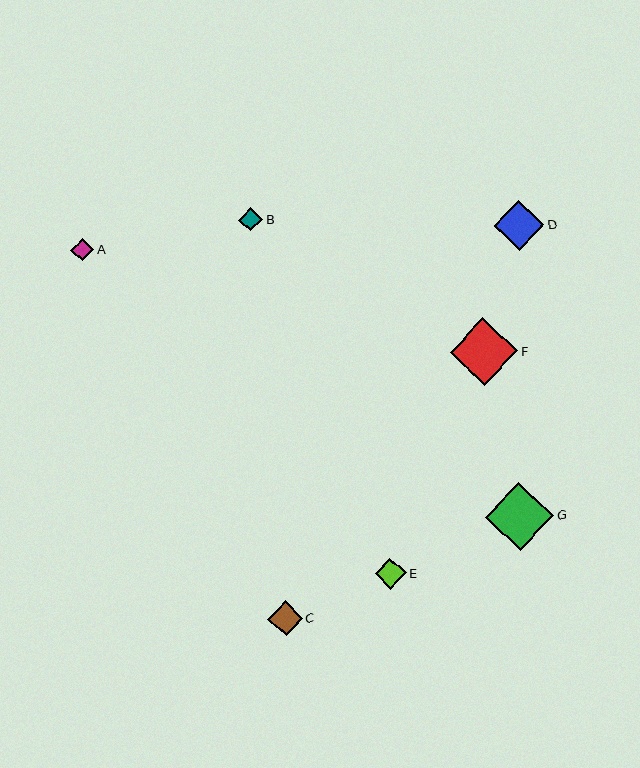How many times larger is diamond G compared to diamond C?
Diamond G is approximately 2.0 times the size of diamond C.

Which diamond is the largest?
Diamond G is the largest with a size of approximately 68 pixels.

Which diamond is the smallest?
Diamond A is the smallest with a size of approximately 23 pixels.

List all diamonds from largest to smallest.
From largest to smallest: G, F, D, C, E, B, A.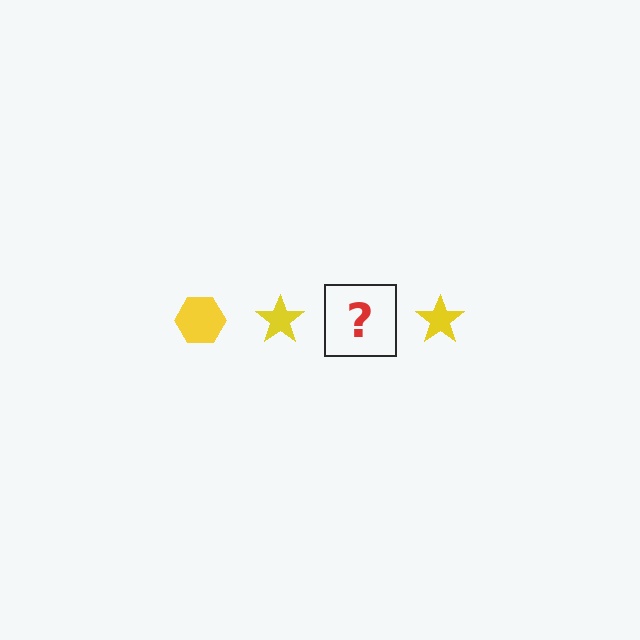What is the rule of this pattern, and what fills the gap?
The rule is that the pattern cycles through hexagon, star shapes in yellow. The gap should be filled with a yellow hexagon.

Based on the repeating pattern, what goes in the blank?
The blank should be a yellow hexagon.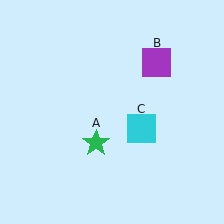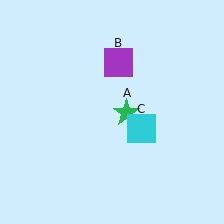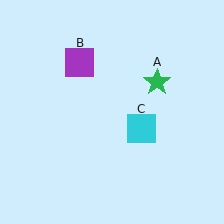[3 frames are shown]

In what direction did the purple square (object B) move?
The purple square (object B) moved left.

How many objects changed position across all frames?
2 objects changed position: green star (object A), purple square (object B).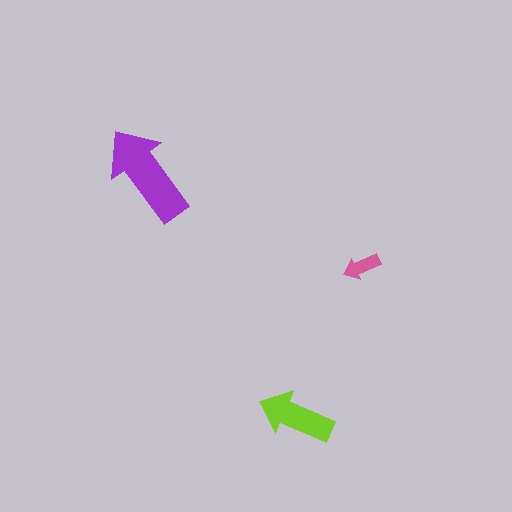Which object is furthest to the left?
The purple arrow is leftmost.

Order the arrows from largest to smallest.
the purple one, the lime one, the pink one.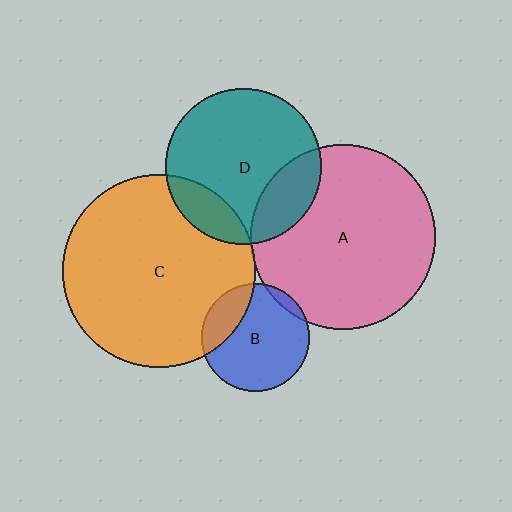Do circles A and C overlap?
Yes.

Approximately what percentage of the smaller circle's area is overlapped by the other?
Approximately 5%.